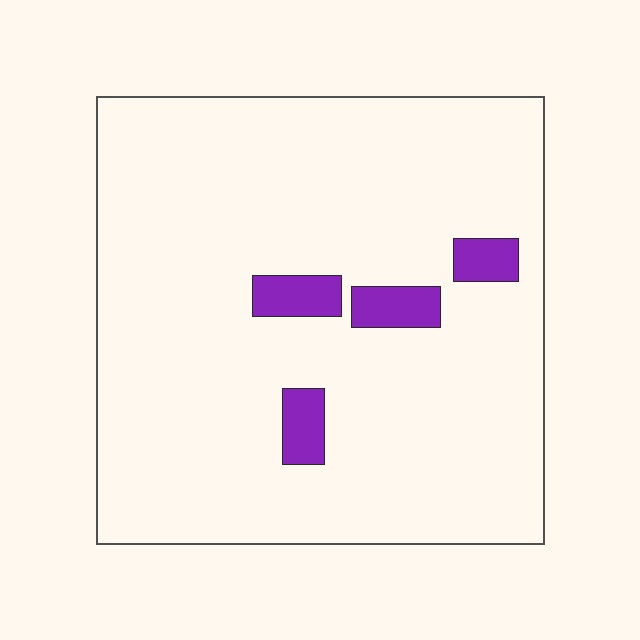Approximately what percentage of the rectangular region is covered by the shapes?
Approximately 5%.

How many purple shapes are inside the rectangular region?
4.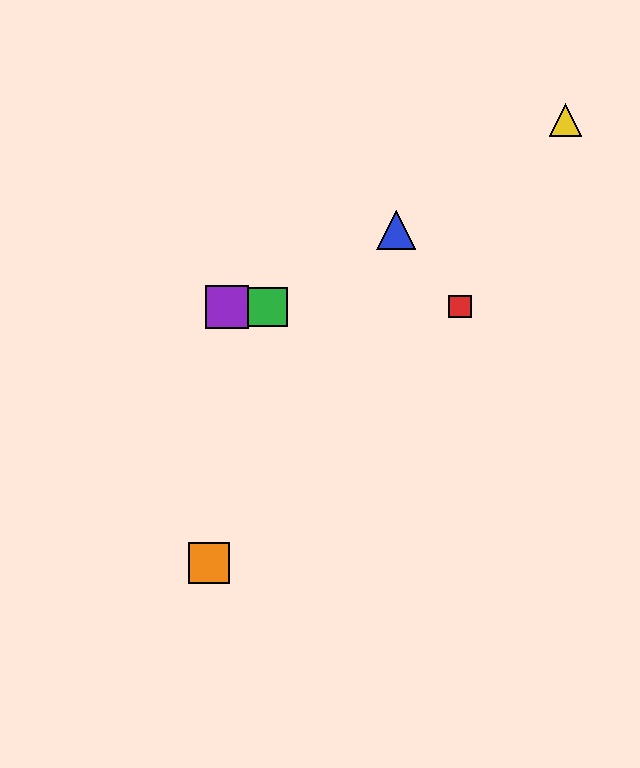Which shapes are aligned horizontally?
The red square, the green square, the purple square are aligned horizontally.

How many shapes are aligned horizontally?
3 shapes (the red square, the green square, the purple square) are aligned horizontally.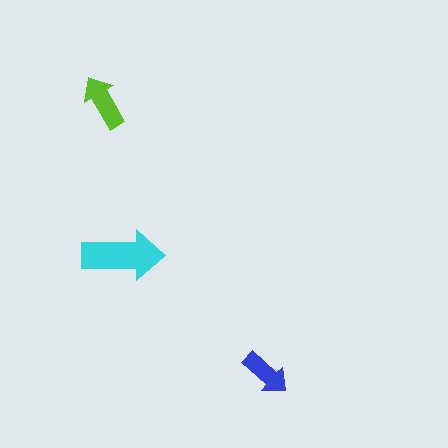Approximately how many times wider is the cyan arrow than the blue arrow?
About 1.5 times wider.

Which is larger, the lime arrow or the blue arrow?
The lime one.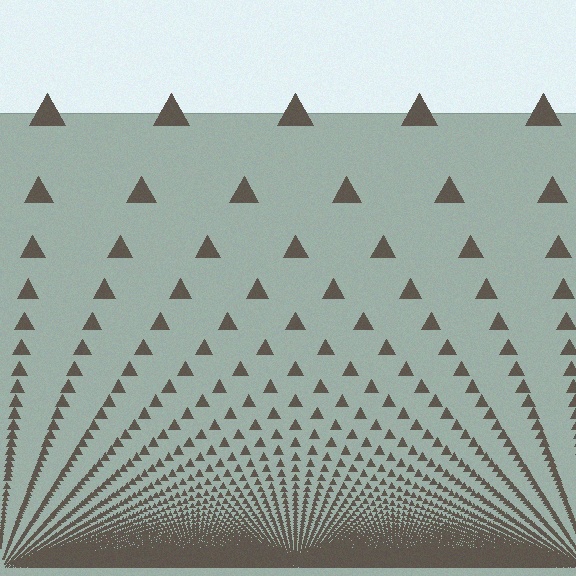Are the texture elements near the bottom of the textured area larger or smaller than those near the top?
Smaller. The gradient is inverted — elements near the bottom are smaller and denser.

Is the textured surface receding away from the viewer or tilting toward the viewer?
The surface appears to tilt toward the viewer. Texture elements get larger and sparser toward the top.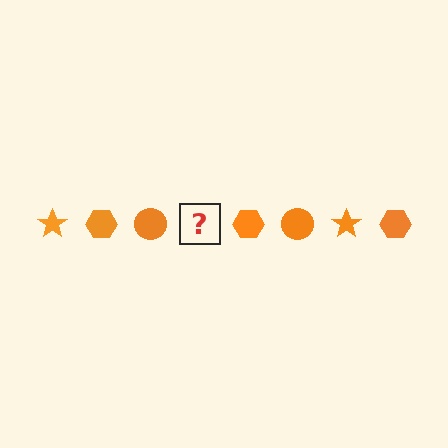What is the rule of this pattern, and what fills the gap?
The rule is that the pattern cycles through star, hexagon, circle shapes in orange. The gap should be filled with an orange star.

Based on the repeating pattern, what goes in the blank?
The blank should be an orange star.